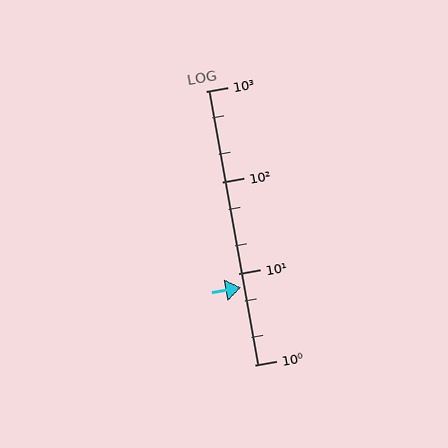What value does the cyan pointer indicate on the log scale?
The pointer indicates approximately 7.1.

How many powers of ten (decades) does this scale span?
The scale spans 3 decades, from 1 to 1000.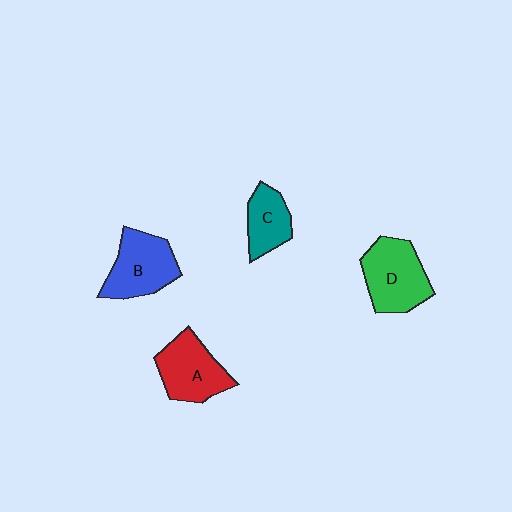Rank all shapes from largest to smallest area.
From largest to smallest: D (green), B (blue), A (red), C (teal).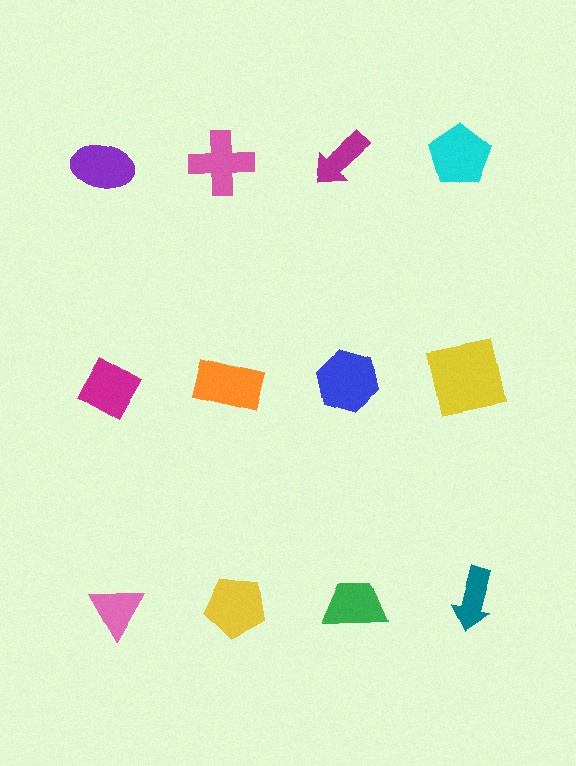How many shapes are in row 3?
4 shapes.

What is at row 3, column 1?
A pink triangle.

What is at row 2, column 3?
A blue hexagon.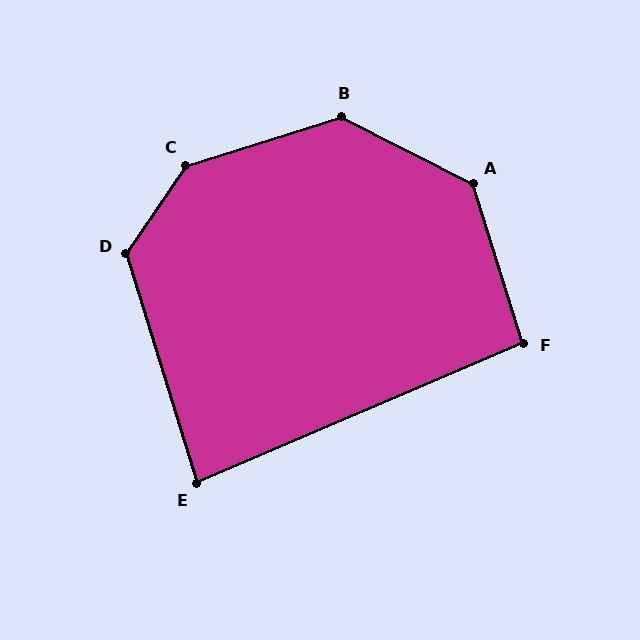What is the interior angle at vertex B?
Approximately 135 degrees (obtuse).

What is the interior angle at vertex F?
Approximately 96 degrees (obtuse).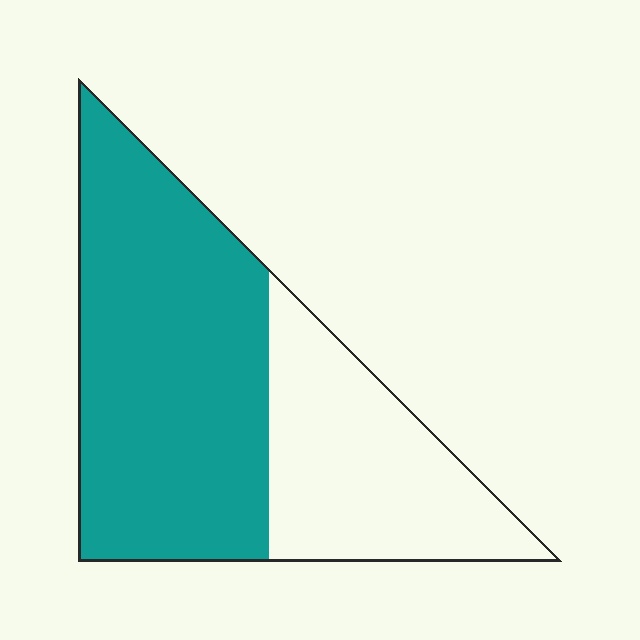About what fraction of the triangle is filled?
About five eighths (5/8).